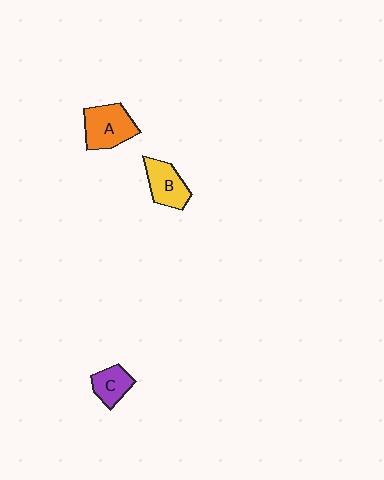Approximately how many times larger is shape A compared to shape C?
Approximately 1.6 times.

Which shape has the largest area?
Shape A (orange).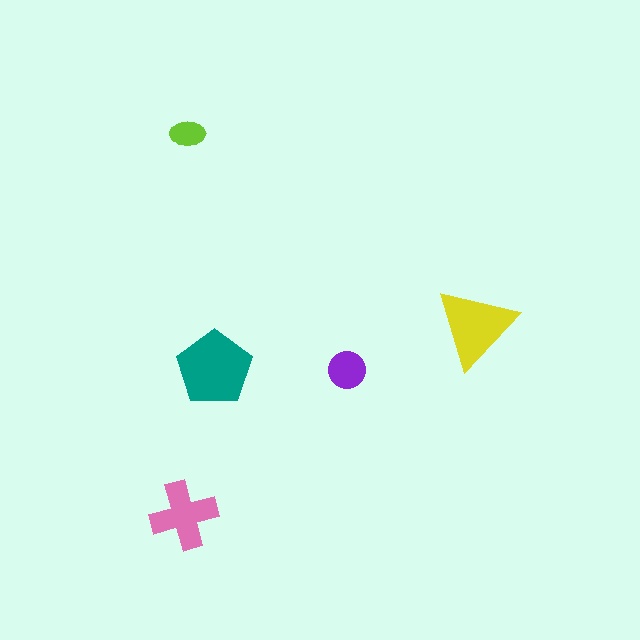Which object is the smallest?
The lime ellipse.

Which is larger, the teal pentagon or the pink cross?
The teal pentagon.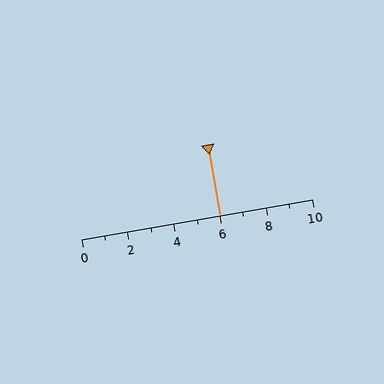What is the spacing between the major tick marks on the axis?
The major ticks are spaced 2 apart.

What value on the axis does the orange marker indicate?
The marker indicates approximately 6.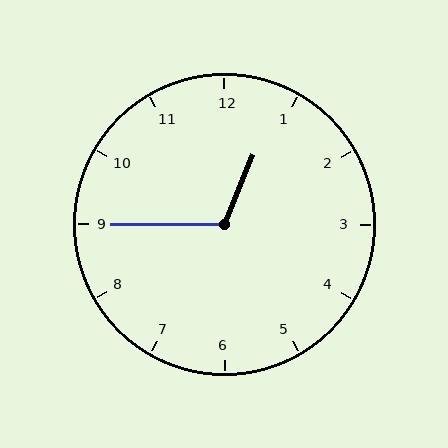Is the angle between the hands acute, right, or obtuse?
It is obtuse.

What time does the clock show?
12:45.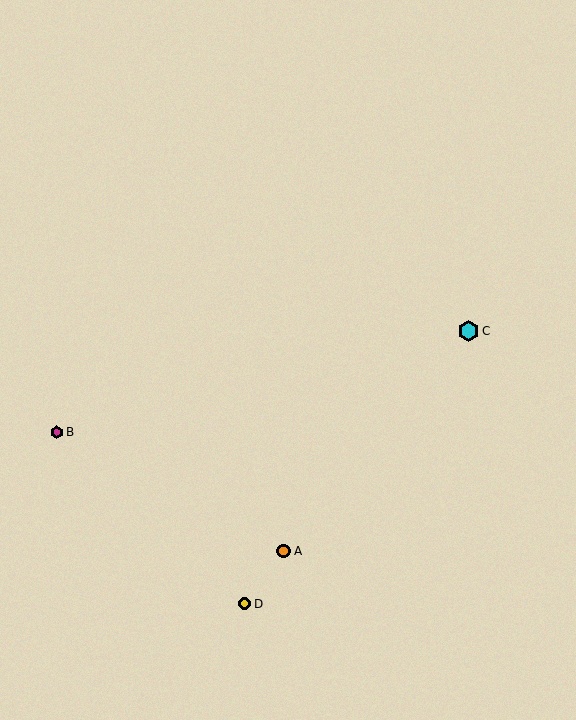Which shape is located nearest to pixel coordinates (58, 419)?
The magenta hexagon (labeled B) at (57, 432) is nearest to that location.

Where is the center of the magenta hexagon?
The center of the magenta hexagon is at (57, 432).